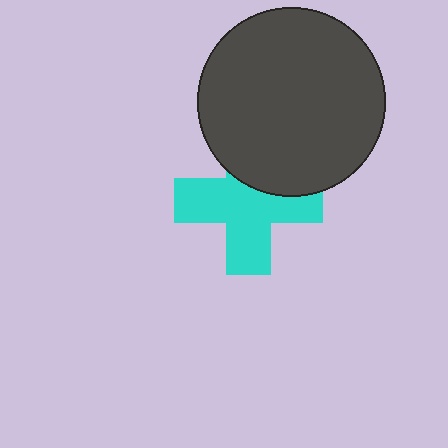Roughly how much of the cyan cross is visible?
Most of it is visible (roughly 68%).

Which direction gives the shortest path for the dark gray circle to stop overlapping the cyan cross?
Moving up gives the shortest separation.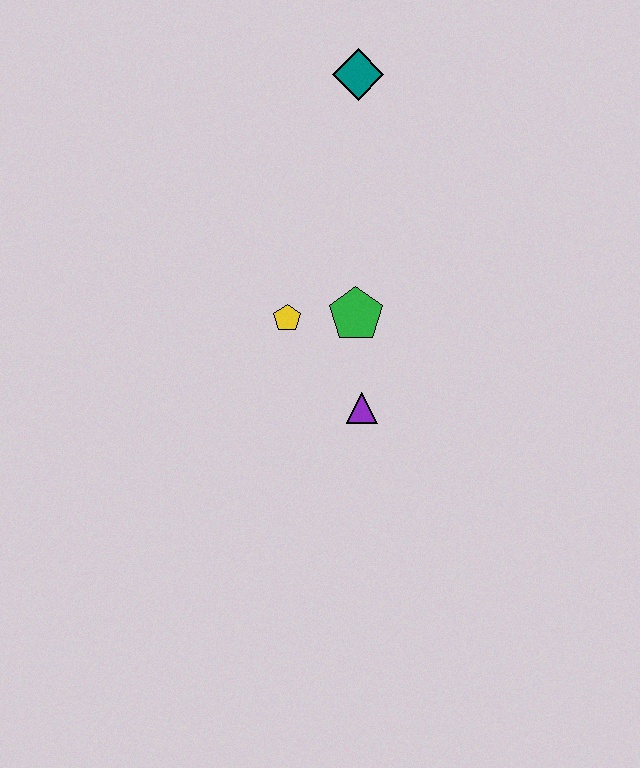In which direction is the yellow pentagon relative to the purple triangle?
The yellow pentagon is above the purple triangle.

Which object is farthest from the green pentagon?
The teal diamond is farthest from the green pentagon.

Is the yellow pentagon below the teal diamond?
Yes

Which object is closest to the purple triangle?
The green pentagon is closest to the purple triangle.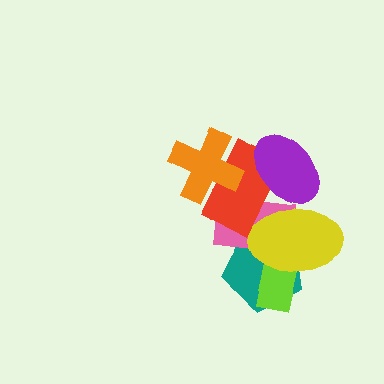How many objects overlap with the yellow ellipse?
5 objects overlap with the yellow ellipse.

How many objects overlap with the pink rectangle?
4 objects overlap with the pink rectangle.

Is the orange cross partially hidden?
No, no other shape covers it.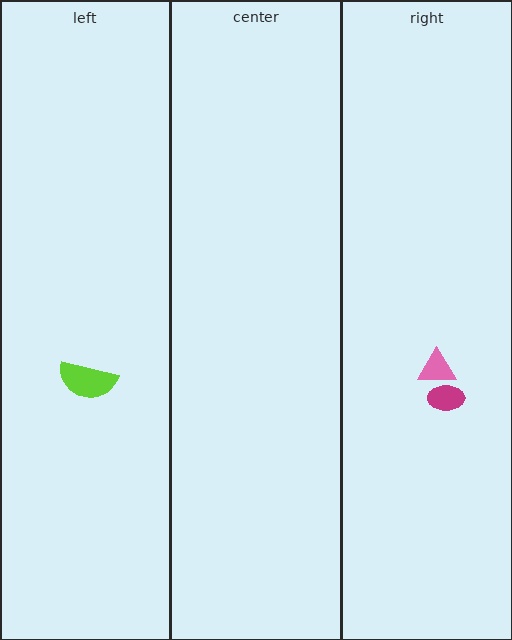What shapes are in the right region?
The magenta ellipse, the pink triangle.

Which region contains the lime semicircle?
The left region.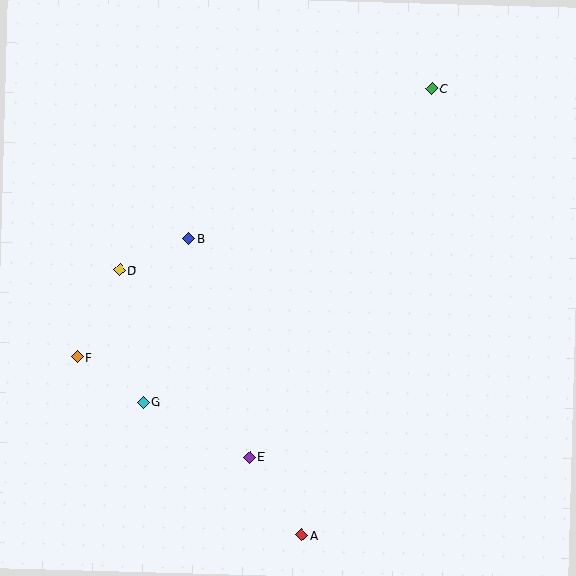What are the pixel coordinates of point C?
Point C is at (432, 88).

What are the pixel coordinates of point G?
Point G is at (143, 403).